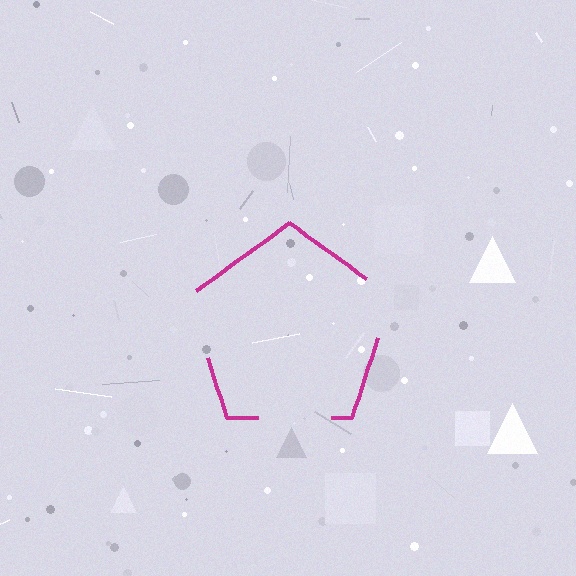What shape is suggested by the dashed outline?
The dashed outline suggests a pentagon.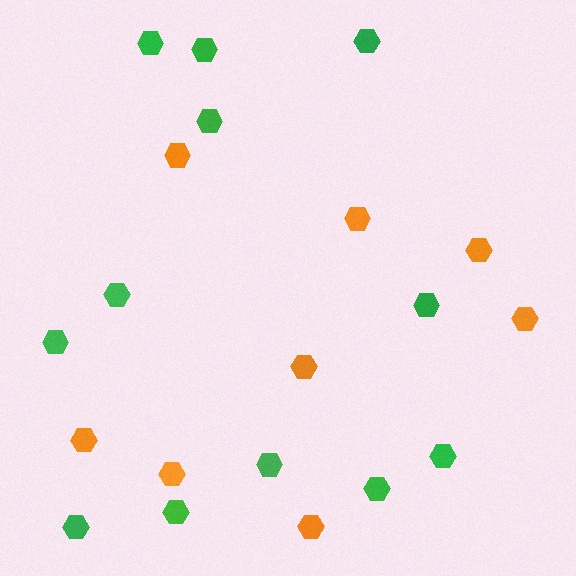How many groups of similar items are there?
There are 2 groups: one group of green hexagons (12) and one group of orange hexagons (8).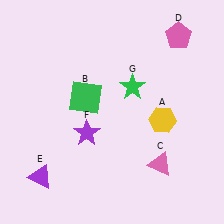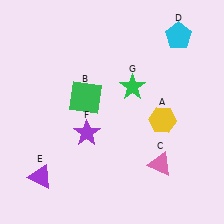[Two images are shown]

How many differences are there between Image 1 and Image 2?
There is 1 difference between the two images.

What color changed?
The pentagon (D) changed from pink in Image 1 to cyan in Image 2.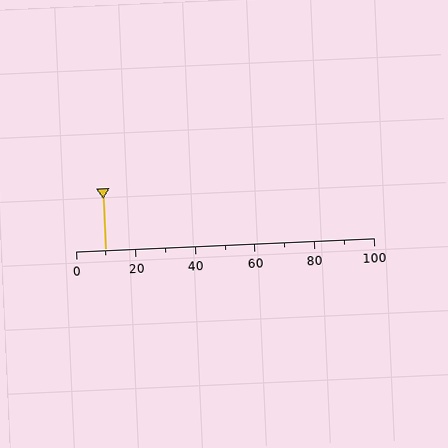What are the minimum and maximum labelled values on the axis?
The axis runs from 0 to 100.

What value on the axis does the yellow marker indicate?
The marker indicates approximately 10.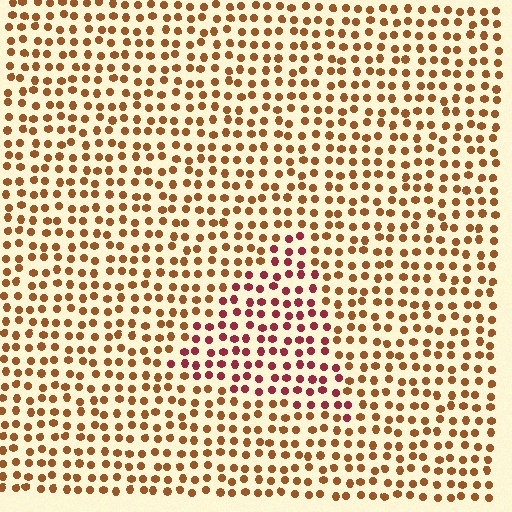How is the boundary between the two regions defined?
The boundary is defined purely by a slight shift in hue (about 38 degrees). Spacing, size, and orientation are identical on both sides.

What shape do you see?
I see a triangle.